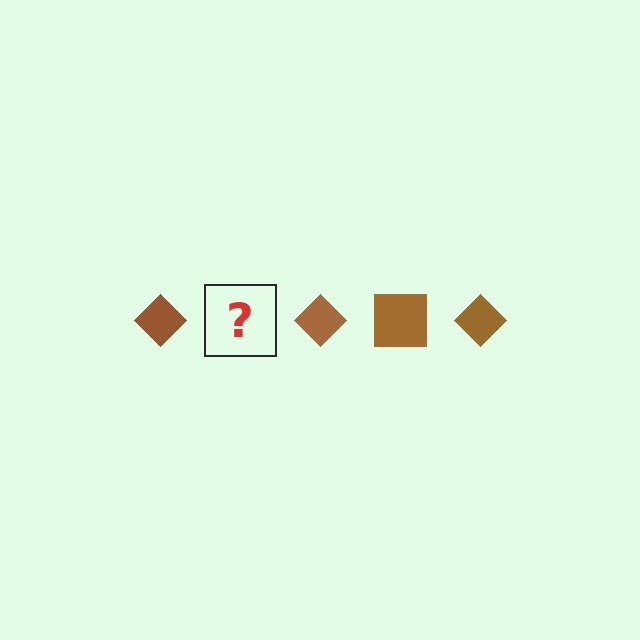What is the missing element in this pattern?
The missing element is a brown square.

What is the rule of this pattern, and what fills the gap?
The rule is that the pattern cycles through diamond, square shapes in brown. The gap should be filled with a brown square.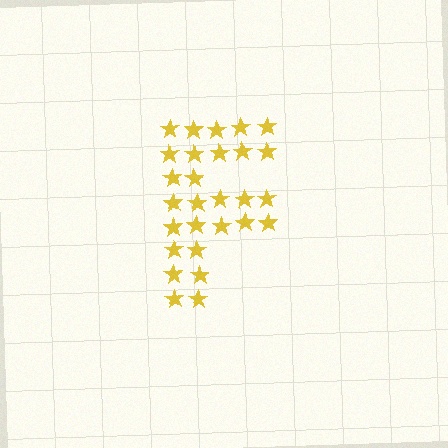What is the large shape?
The large shape is the letter F.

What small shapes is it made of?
It is made of small stars.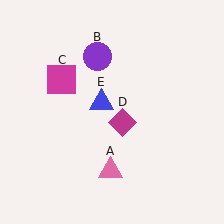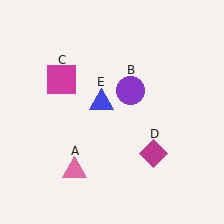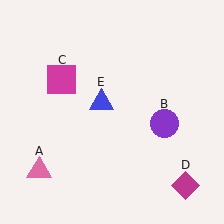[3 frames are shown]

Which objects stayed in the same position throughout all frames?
Magenta square (object C) and blue triangle (object E) remained stationary.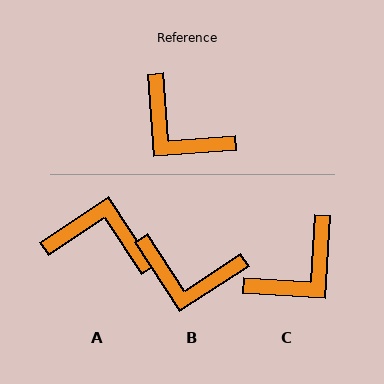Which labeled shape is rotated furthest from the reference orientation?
A, about 151 degrees away.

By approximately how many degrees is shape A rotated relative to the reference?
Approximately 151 degrees clockwise.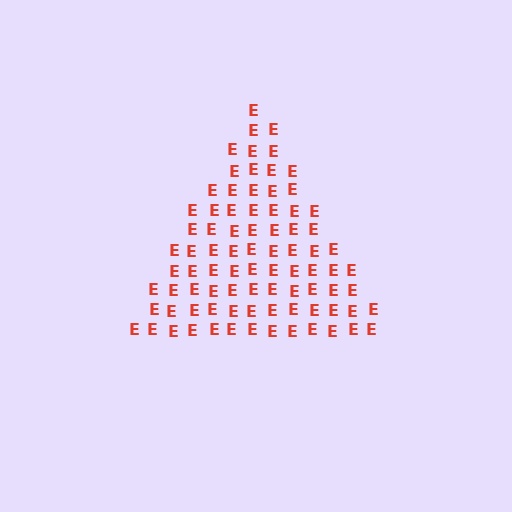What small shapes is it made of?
It is made of small letter E's.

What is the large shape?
The large shape is a triangle.